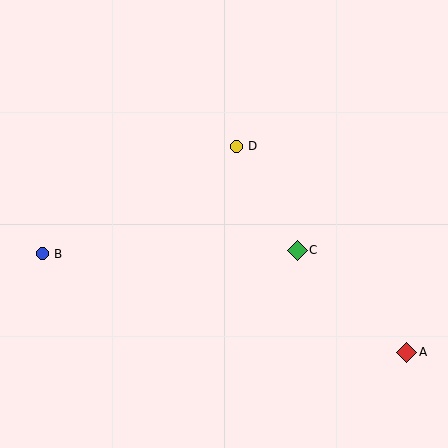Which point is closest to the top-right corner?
Point D is closest to the top-right corner.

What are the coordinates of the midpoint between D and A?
The midpoint between D and A is at (321, 249).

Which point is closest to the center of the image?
Point C at (297, 250) is closest to the center.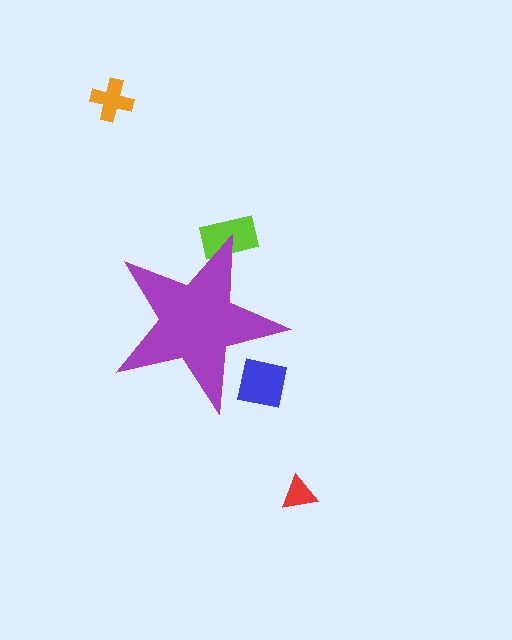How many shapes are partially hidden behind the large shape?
2 shapes are partially hidden.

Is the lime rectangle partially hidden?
Yes, the lime rectangle is partially hidden behind the purple star.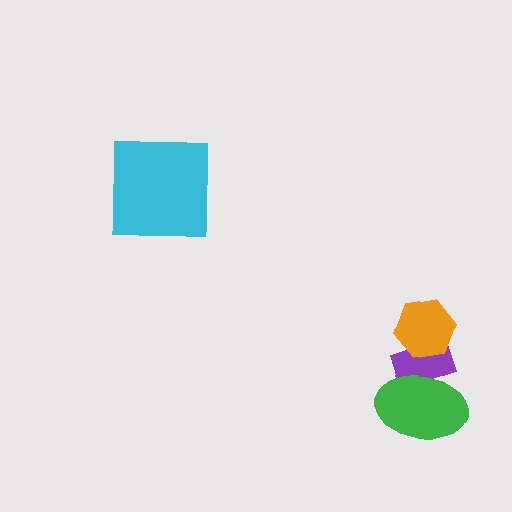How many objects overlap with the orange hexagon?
1 object overlaps with the orange hexagon.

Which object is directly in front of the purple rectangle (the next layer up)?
The orange hexagon is directly in front of the purple rectangle.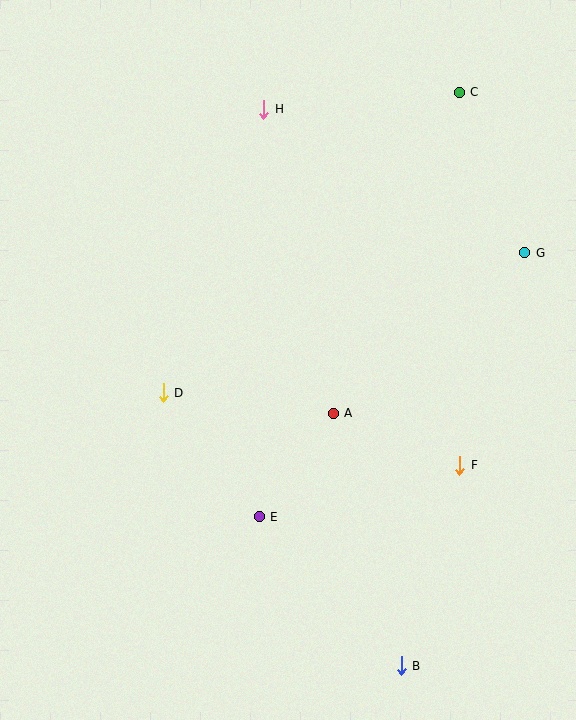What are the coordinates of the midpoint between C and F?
The midpoint between C and F is at (460, 279).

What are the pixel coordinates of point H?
Point H is at (264, 109).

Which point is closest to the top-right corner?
Point C is closest to the top-right corner.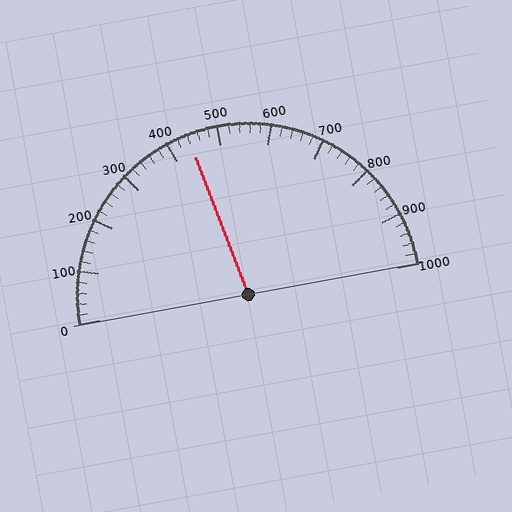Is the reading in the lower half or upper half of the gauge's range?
The reading is in the lower half of the range (0 to 1000).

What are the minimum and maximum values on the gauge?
The gauge ranges from 0 to 1000.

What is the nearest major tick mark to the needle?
The nearest major tick mark is 400.